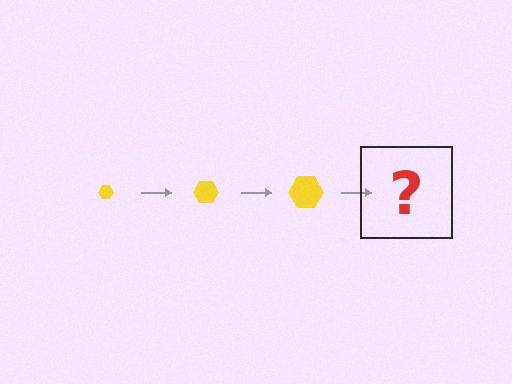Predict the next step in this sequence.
The next step is a yellow hexagon, larger than the previous one.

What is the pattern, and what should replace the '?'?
The pattern is that the hexagon gets progressively larger each step. The '?' should be a yellow hexagon, larger than the previous one.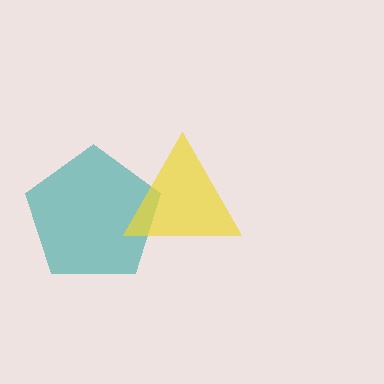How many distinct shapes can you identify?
There are 2 distinct shapes: a teal pentagon, a yellow triangle.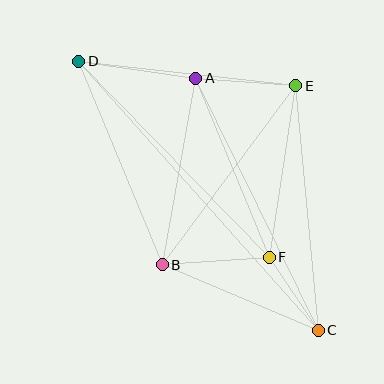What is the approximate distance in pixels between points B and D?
The distance between B and D is approximately 220 pixels.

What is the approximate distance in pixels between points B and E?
The distance between B and E is approximately 223 pixels.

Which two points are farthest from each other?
Points C and D are farthest from each other.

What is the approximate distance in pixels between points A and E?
The distance between A and E is approximately 100 pixels.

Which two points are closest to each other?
Points C and F are closest to each other.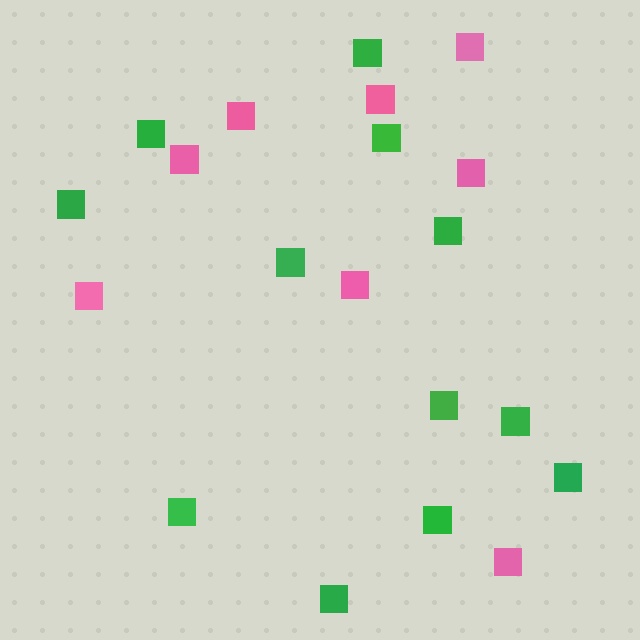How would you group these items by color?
There are 2 groups: one group of pink squares (8) and one group of green squares (12).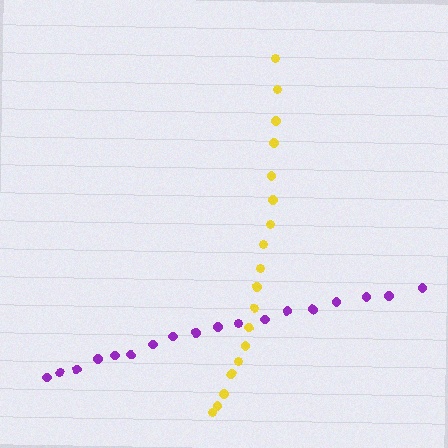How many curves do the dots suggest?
There are 2 distinct paths.